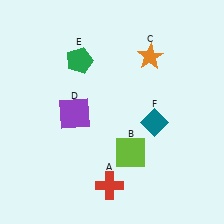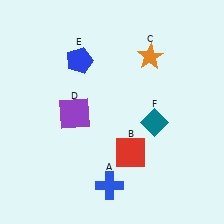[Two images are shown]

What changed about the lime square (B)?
In Image 1, B is lime. In Image 2, it changed to red.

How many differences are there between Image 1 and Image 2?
There are 3 differences between the two images.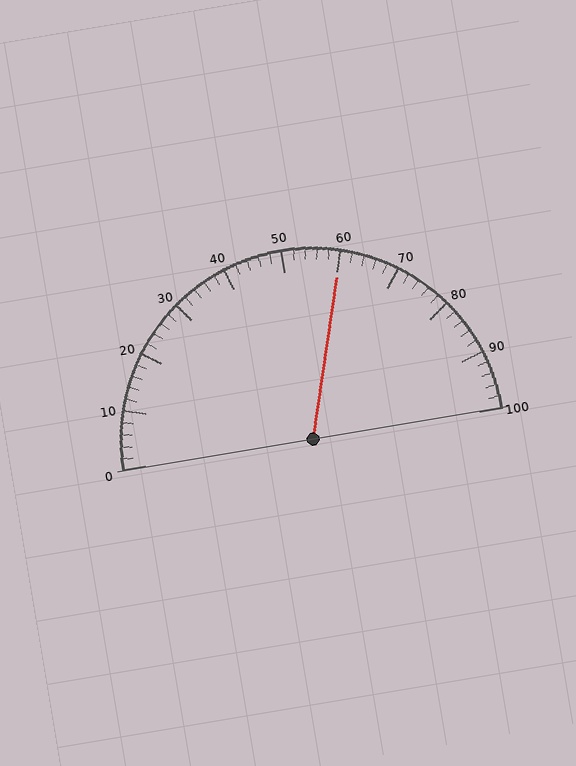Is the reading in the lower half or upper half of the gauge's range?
The reading is in the upper half of the range (0 to 100).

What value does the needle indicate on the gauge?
The needle indicates approximately 60.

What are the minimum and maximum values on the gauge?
The gauge ranges from 0 to 100.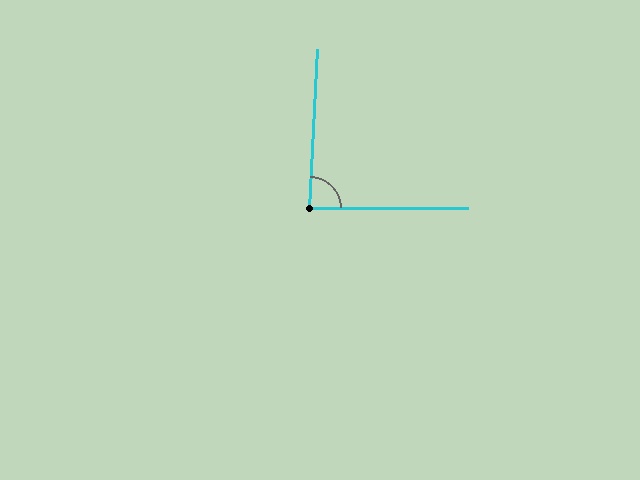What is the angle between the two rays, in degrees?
Approximately 87 degrees.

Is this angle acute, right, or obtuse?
It is approximately a right angle.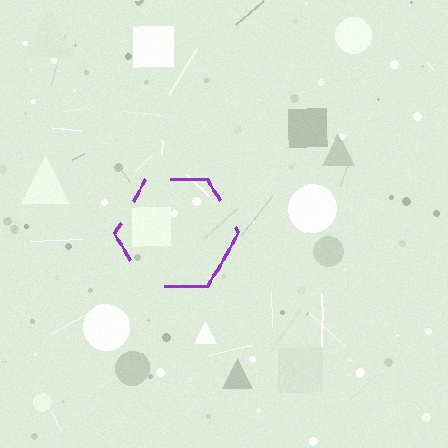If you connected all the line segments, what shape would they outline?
They would outline a hexagon.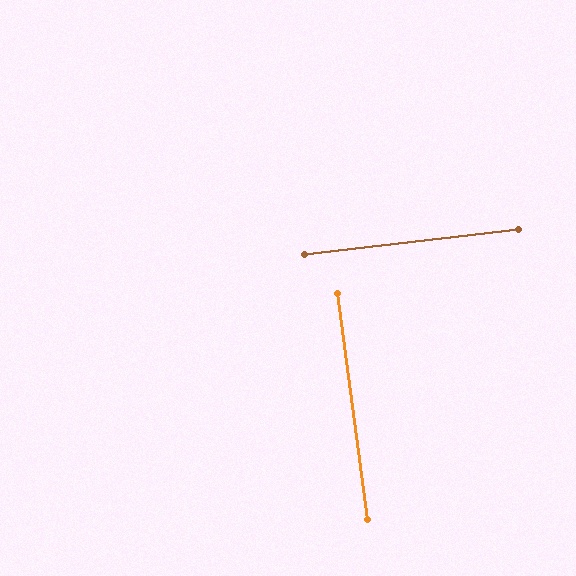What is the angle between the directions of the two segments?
Approximately 89 degrees.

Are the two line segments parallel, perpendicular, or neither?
Perpendicular — they meet at approximately 89°.